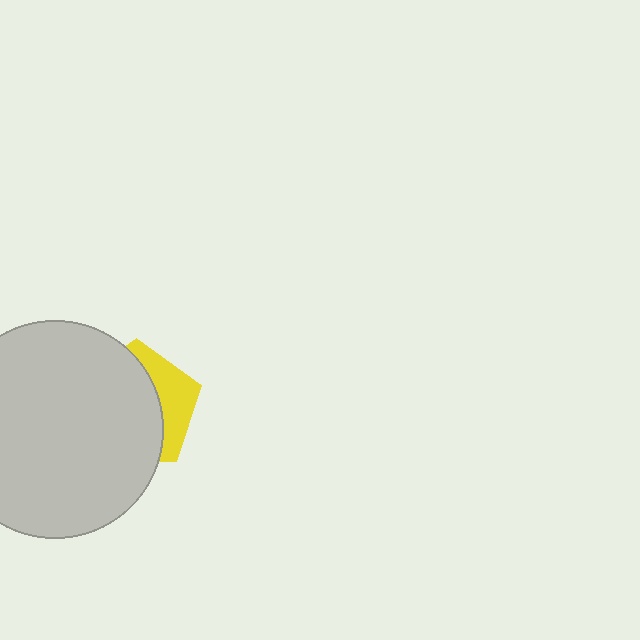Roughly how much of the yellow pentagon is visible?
A small part of it is visible (roughly 31%).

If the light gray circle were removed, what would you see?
You would see the complete yellow pentagon.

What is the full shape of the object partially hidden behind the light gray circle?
The partially hidden object is a yellow pentagon.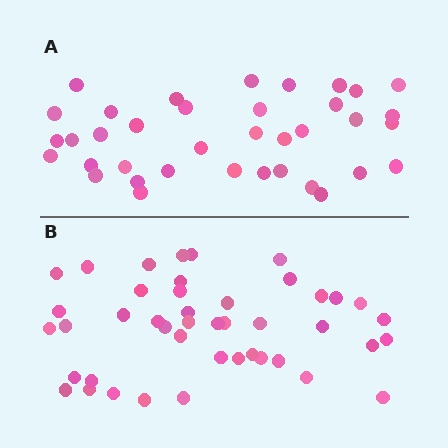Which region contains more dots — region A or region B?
Region B (the bottom region) has more dots.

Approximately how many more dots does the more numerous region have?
Region B has roughly 8 or so more dots than region A.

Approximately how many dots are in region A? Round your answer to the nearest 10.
About 40 dots. (The exact count is 37, which rounds to 40.)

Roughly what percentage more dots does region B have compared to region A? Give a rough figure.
About 20% more.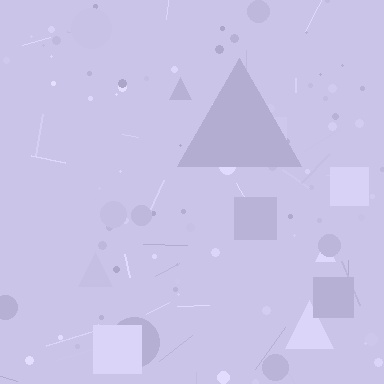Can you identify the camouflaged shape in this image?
The camouflaged shape is a triangle.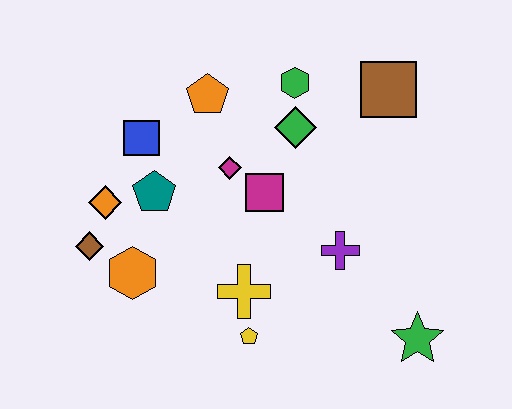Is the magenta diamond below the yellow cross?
No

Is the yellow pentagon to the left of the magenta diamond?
No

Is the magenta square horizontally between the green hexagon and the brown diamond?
Yes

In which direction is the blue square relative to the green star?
The blue square is to the left of the green star.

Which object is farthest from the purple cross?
The brown diamond is farthest from the purple cross.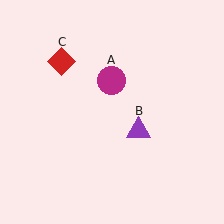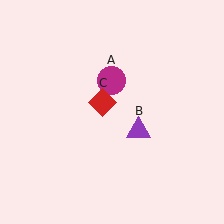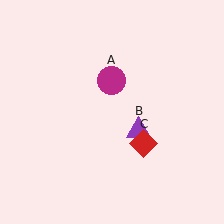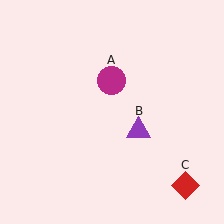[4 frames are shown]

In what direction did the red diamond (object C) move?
The red diamond (object C) moved down and to the right.